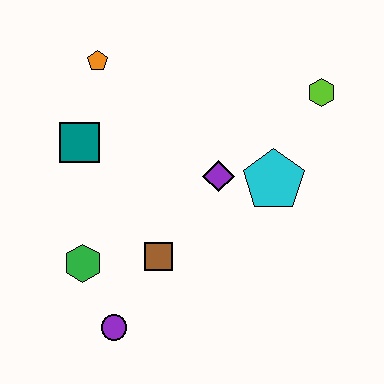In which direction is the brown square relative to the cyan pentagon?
The brown square is to the left of the cyan pentagon.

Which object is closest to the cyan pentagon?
The purple diamond is closest to the cyan pentagon.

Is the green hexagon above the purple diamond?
No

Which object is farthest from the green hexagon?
The lime hexagon is farthest from the green hexagon.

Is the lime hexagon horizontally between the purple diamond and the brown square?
No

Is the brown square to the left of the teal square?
No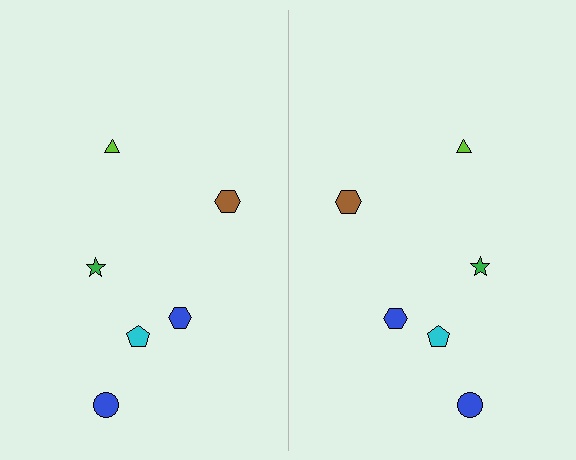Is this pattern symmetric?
Yes, this pattern has bilateral (reflection) symmetry.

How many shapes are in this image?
There are 12 shapes in this image.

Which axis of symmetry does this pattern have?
The pattern has a vertical axis of symmetry running through the center of the image.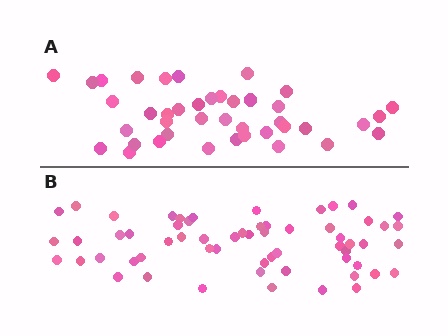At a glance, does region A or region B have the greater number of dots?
Region B (the bottom region) has more dots.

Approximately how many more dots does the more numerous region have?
Region B has approximately 20 more dots than region A.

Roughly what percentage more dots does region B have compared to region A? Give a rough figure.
About 45% more.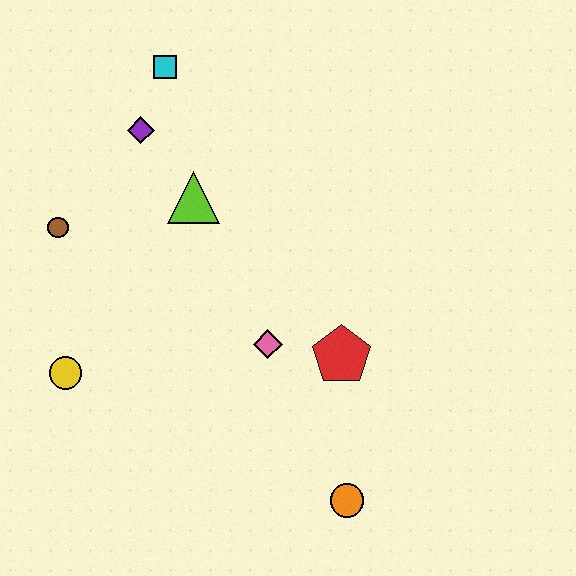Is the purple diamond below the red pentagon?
No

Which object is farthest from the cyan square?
The orange circle is farthest from the cyan square.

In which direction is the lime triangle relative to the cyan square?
The lime triangle is below the cyan square.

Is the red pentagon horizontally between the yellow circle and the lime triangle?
No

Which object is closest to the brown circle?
The purple diamond is closest to the brown circle.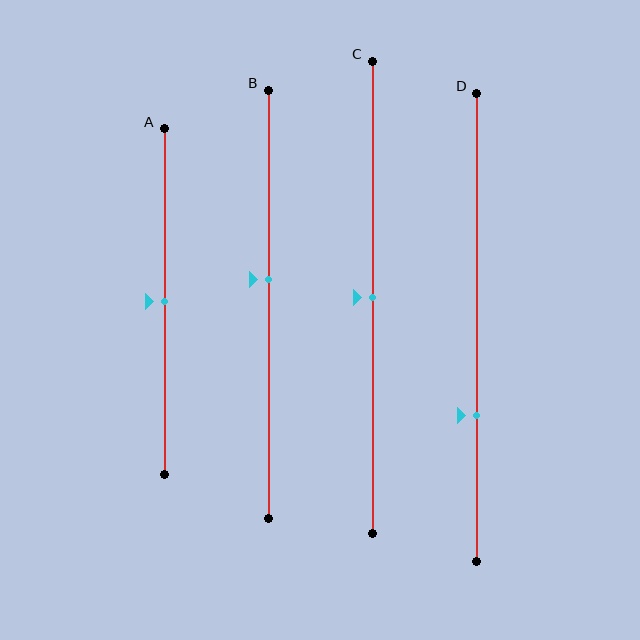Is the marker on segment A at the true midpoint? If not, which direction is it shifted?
Yes, the marker on segment A is at the true midpoint.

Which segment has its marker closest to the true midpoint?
Segment A has its marker closest to the true midpoint.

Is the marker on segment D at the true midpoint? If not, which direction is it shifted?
No, the marker on segment D is shifted downward by about 19% of the segment length.